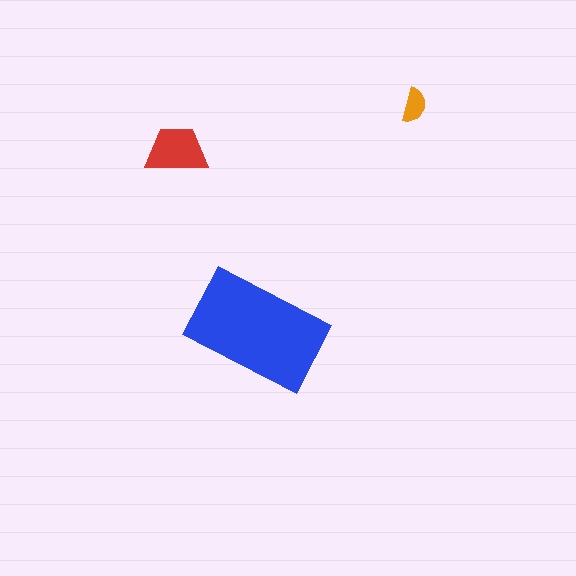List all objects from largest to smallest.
The blue rectangle, the red trapezoid, the orange semicircle.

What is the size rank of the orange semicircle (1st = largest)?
3rd.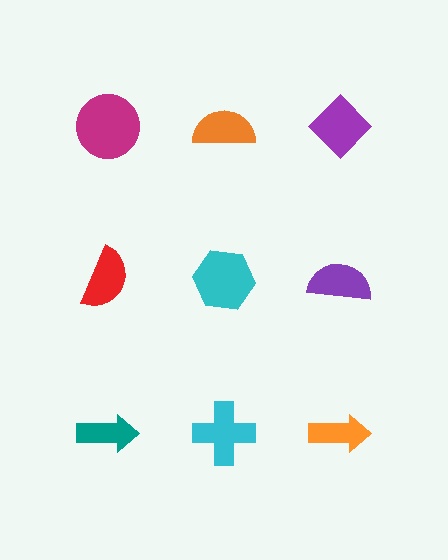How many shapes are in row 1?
3 shapes.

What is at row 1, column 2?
An orange semicircle.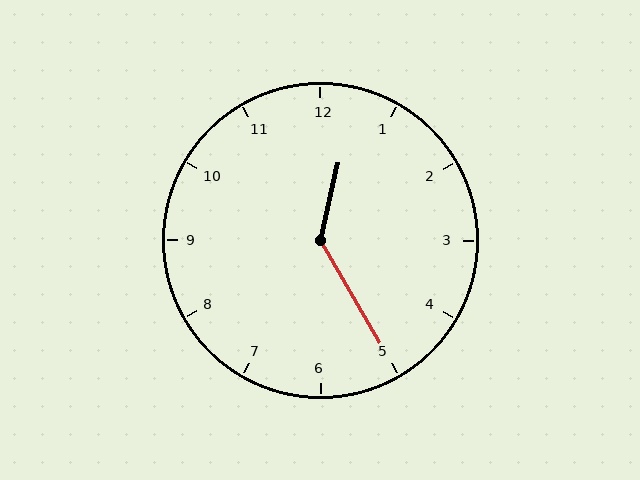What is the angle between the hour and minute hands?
Approximately 138 degrees.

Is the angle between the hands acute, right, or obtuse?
It is obtuse.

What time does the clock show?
12:25.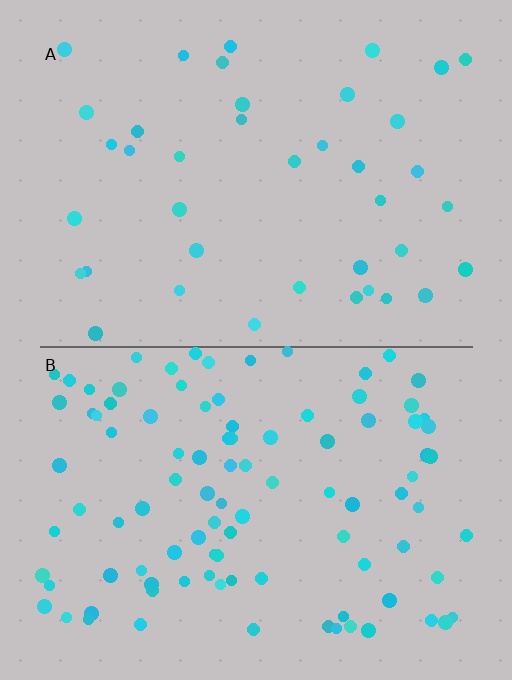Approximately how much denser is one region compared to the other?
Approximately 2.5× — region B over region A.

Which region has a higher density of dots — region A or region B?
B (the bottom).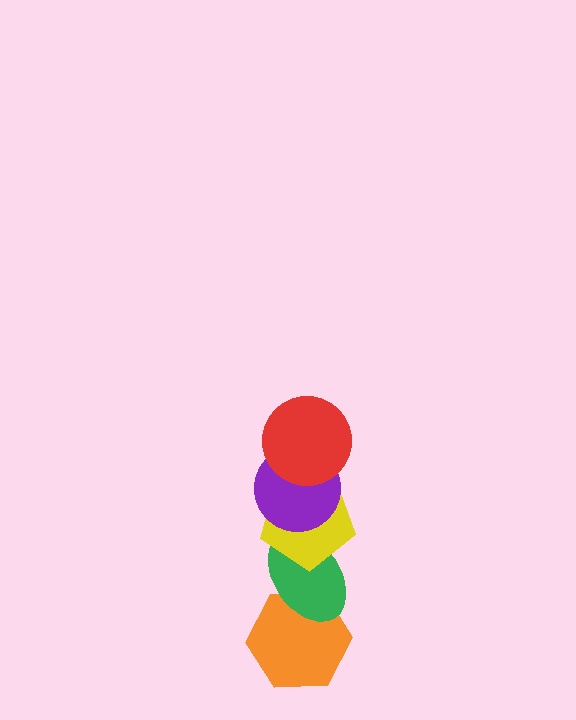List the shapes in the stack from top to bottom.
From top to bottom: the red circle, the purple circle, the yellow pentagon, the green ellipse, the orange hexagon.